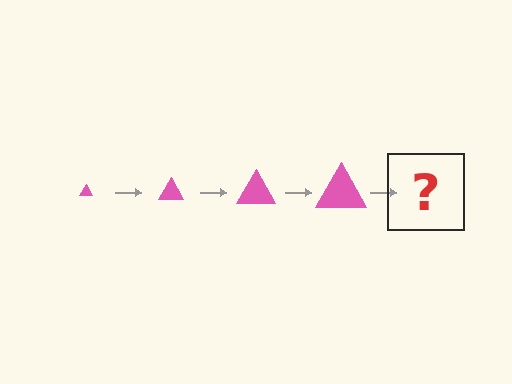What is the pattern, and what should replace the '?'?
The pattern is that the triangle gets progressively larger each step. The '?' should be a pink triangle, larger than the previous one.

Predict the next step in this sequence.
The next step is a pink triangle, larger than the previous one.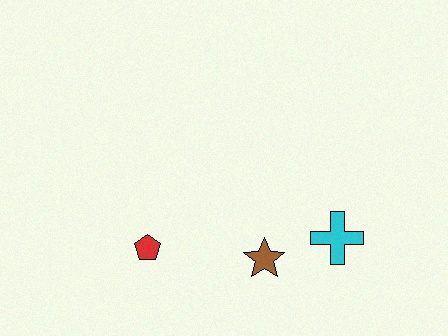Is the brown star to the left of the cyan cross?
Yes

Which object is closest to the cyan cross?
The brown star is closest to the cyan cross.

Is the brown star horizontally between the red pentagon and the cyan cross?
Yes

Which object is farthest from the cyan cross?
The red pentagon is farthest from the cyan cross.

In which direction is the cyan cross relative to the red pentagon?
The cyan cross is to the right of the red pentagon.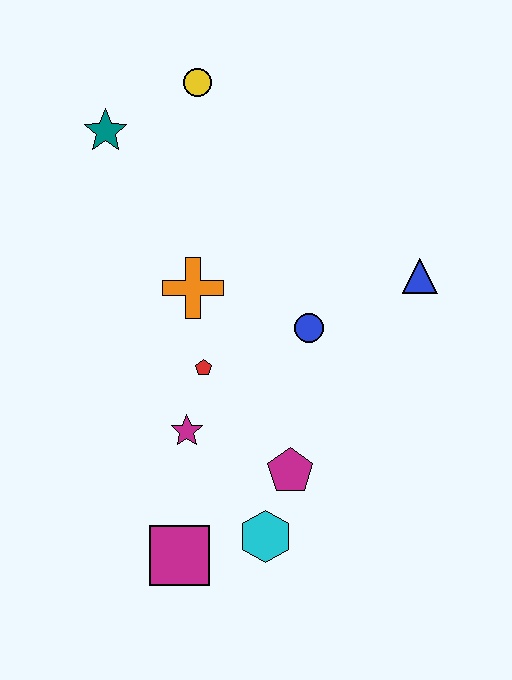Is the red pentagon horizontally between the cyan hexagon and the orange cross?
Yes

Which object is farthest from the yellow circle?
The magenta square is farthest from the yellow circle.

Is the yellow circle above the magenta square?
Yes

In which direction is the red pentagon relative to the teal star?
The red pentagon is below the teal star.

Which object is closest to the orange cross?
The red pentagon is closest to the orange cross.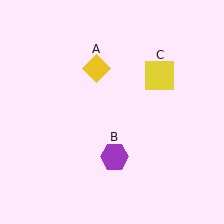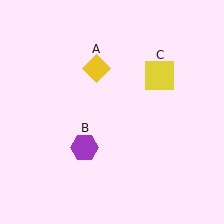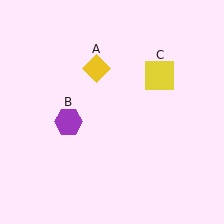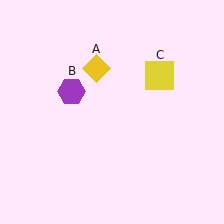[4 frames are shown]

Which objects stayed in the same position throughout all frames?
Yellow diamond (object A) and yellow square (object C) remained stationary.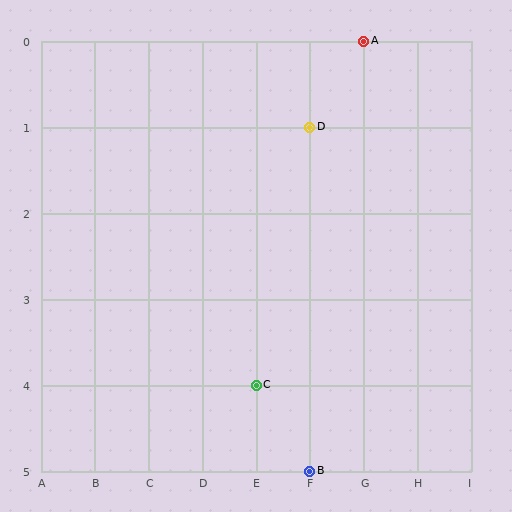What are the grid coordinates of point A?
Point A is at grid coordinates (G, 0).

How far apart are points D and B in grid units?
Points D and B are 4 rows apart.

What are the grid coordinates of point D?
Point D is at grid coordinates (F, 1).